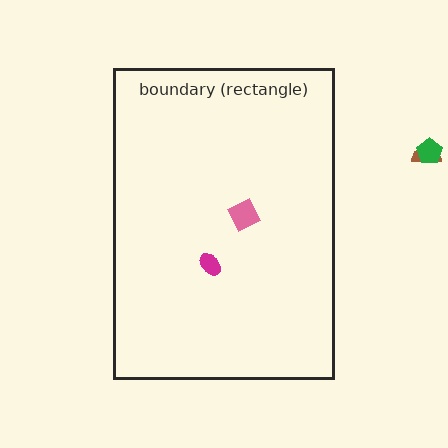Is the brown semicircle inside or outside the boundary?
Outside.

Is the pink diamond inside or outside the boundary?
Inside.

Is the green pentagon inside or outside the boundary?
Outside.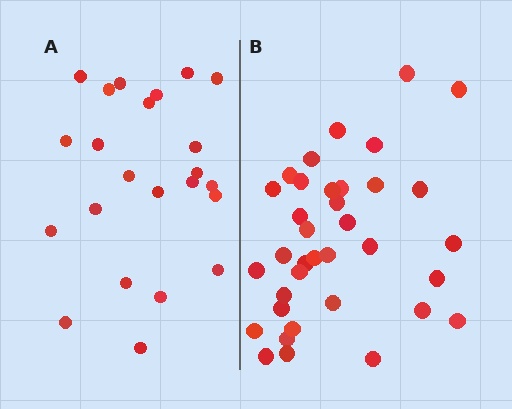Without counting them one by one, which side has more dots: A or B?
Region B (the right region) has more dots.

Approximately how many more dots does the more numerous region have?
Region B has approximately 15 more dots than region A.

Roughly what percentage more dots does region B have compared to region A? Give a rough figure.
About 55% more.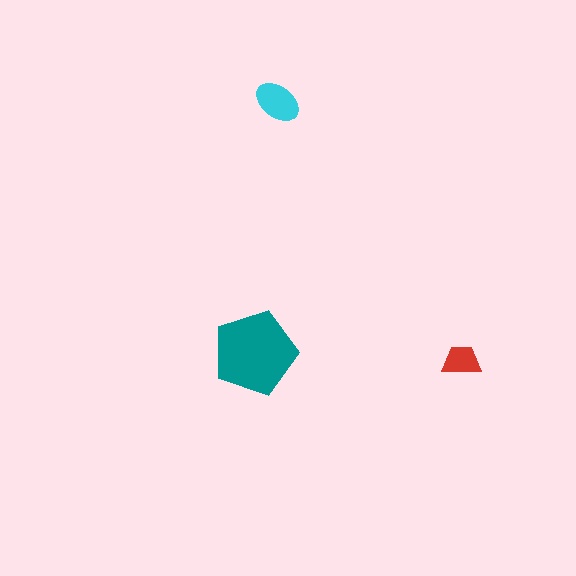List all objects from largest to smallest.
The teal pentagon, the cyan ellipse, the red trapezoid.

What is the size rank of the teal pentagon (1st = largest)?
1st.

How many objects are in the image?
There are 3 objects in the image.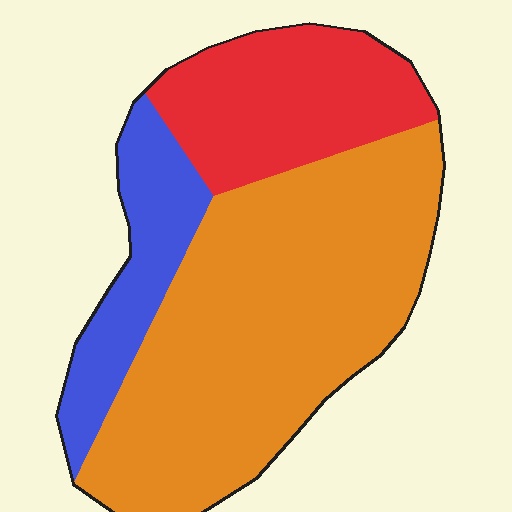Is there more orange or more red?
Orange.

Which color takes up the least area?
Blue, at roughly 15%.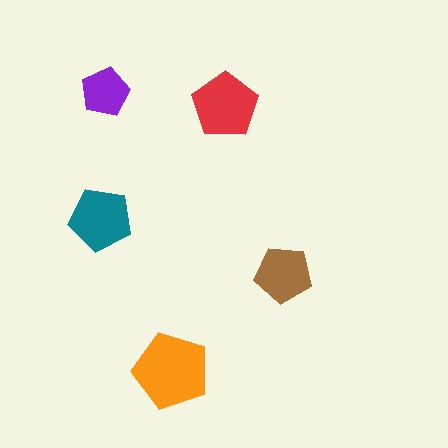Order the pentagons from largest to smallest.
the orange one, the red one, the teal one, the brown one, the purple one.